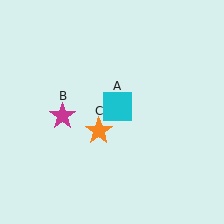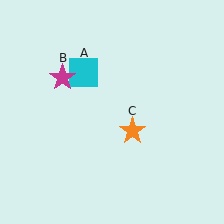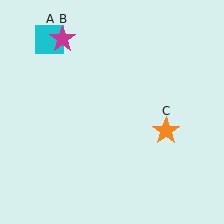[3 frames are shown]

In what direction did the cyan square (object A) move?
The cyan square (object A) moved up and to the left.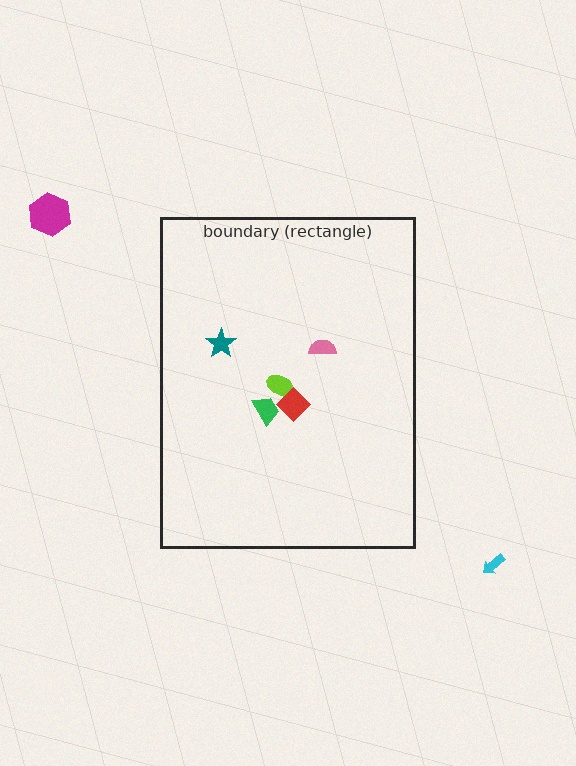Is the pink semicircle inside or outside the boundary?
Inside.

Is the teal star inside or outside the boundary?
Inside.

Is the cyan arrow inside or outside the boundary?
Outside.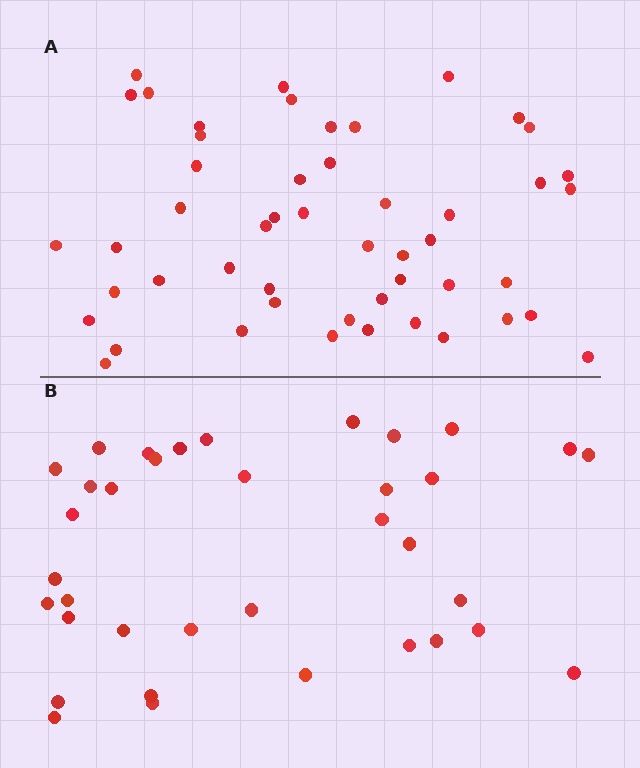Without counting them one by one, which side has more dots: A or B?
Region A (the top region) has more dots.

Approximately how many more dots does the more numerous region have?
Region A has approximately 15 more dots than region B.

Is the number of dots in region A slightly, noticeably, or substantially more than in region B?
Region A has noticeably more, but not dramatically so. The ratio is roughly 1.4 to 1.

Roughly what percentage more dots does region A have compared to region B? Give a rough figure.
About 40% more.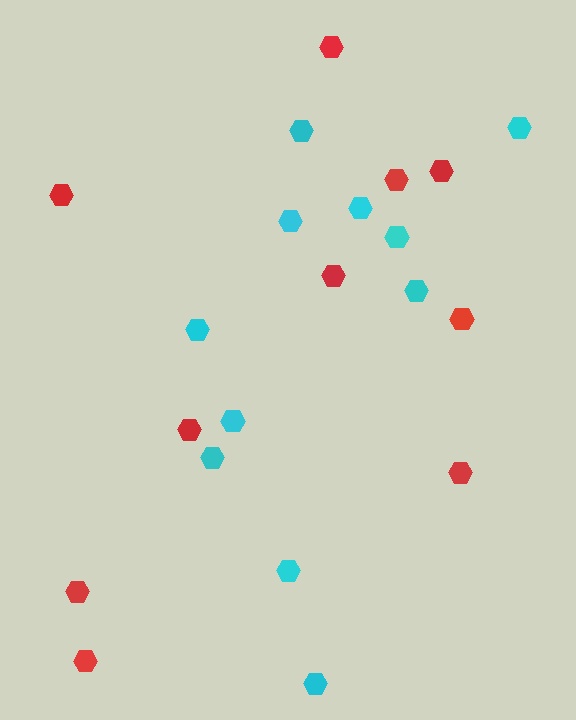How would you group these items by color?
There are 2 groups: one group of cyan hexagons (11) and one group of red hexagons (10).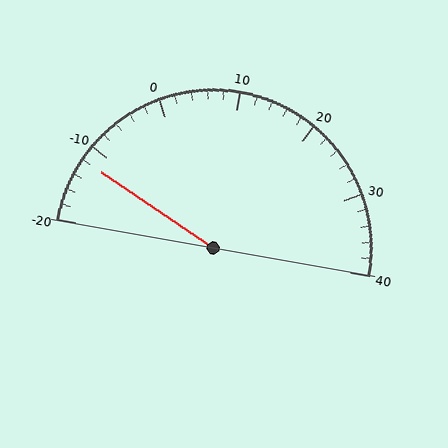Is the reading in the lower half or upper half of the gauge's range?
The reading is in the lower half of the range (-20 to 40).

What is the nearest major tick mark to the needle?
The nearest major tick mark is -10.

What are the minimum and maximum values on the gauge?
The gauge ranges from -20 to 40.